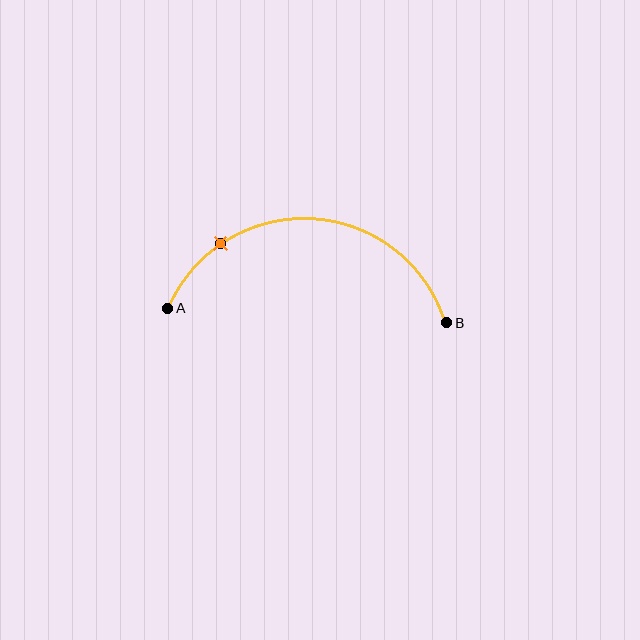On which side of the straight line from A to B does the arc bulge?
The arc bulges above the straight line connecting A and B.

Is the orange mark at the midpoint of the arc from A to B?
No. The orange mark lies on the arc but is closer to endpoint A. The arc midpoint would be at the point on the curve equidistant along the arc from both A and B.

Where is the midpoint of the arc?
The arc midpoint is the point on the curve farthest from the straight line joining A and B. It sits above that line.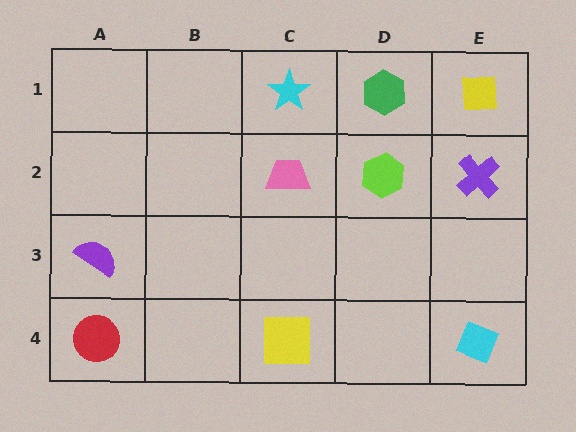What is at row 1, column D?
A green hexagon.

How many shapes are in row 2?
3 shapes.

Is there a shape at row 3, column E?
No, that cell is empty.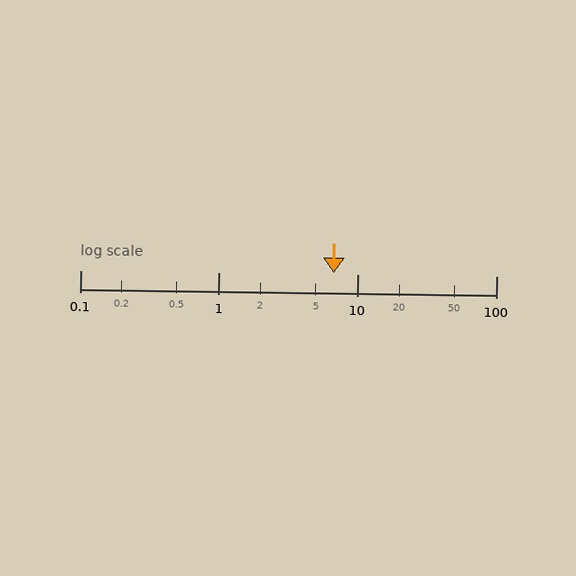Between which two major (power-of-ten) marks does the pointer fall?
The pointer is between 1 and 10.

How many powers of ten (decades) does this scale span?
The scale spans 3 decades, from 0.1 to 100.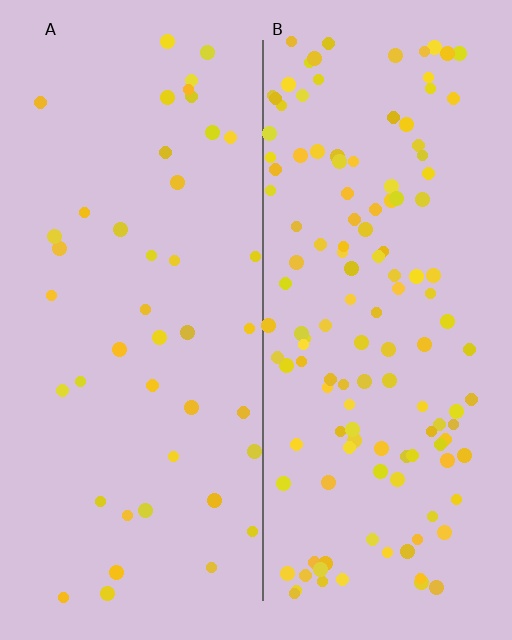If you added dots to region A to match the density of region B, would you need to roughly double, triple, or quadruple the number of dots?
Approximately triple.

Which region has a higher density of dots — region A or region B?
B (the right).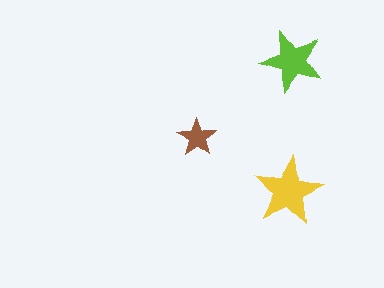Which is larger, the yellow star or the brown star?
The yellow one.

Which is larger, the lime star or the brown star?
The lime one.